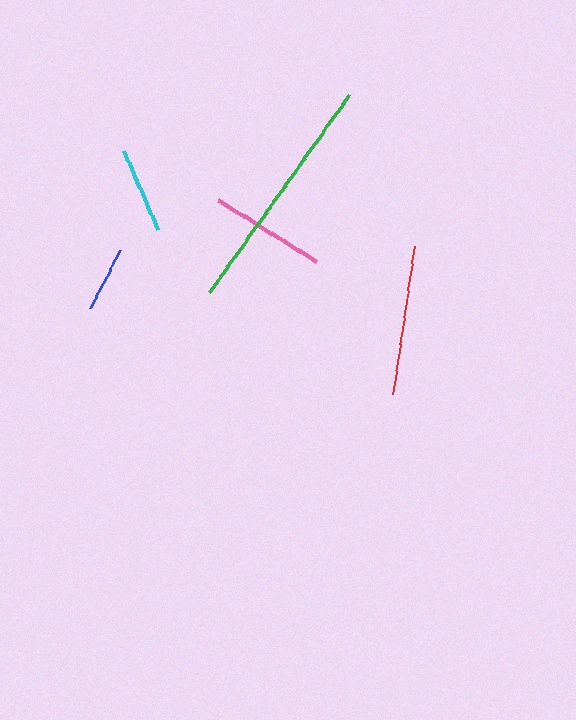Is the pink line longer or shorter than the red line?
The red line is longer than the pink line.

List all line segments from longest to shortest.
From longest to shortest: green, red, pink, cyan, blue.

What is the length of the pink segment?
The pink segment is approximately 115 pixels long.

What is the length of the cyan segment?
The cyan segment is approximately 86 pixels long.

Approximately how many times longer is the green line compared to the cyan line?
The green line is approximately 2.8 times the length of the cyan line.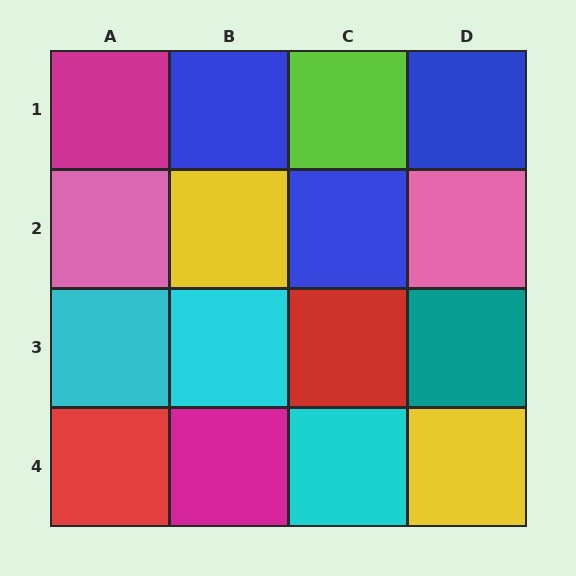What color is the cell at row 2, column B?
Yellow.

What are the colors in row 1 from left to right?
Magenta, blue, lime, blue.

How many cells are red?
2 cells are red.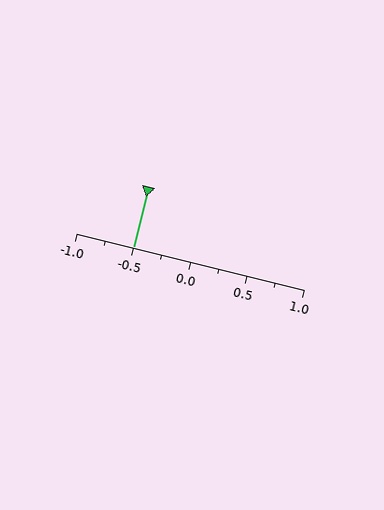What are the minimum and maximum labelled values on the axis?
The axis runs from -1.0 to 1.0.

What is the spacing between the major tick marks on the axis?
The major ticks are spaced 0.5 apart.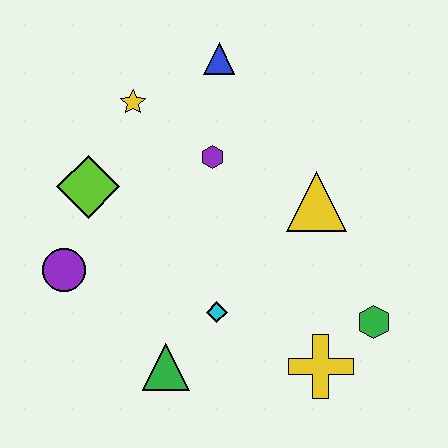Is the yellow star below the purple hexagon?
No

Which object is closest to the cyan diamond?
The green triangle is closest to the cyan diamond.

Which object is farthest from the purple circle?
The green hexagon is farthest from the purple circle.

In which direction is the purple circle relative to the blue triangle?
The purple circle is below the blue triangle.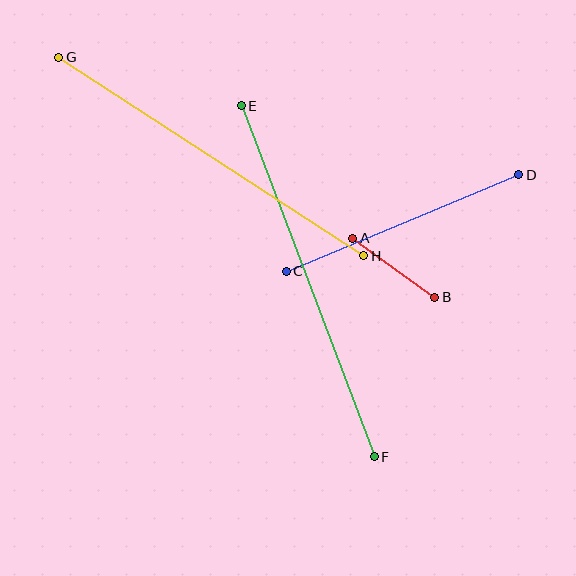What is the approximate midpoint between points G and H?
The midpoint is at approximately (211, 156) pixels.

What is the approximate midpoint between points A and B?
The midpoint is at approximately (394, 268) pixels.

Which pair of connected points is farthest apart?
Points E and F are farthest apart.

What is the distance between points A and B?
The distance is approximately 101 pixels.